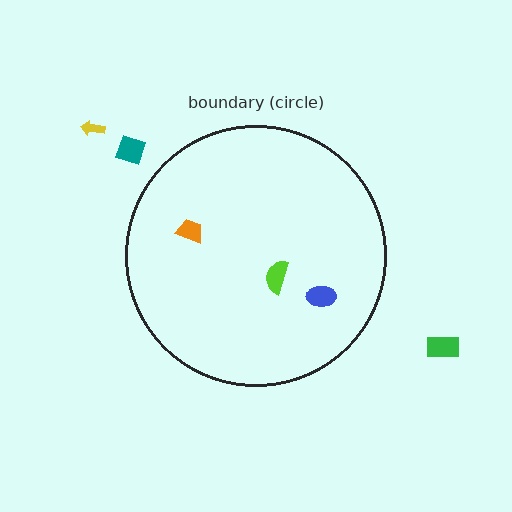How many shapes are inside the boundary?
3 inside, 3 outside.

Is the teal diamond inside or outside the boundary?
Outside.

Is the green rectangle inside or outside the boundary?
Outside.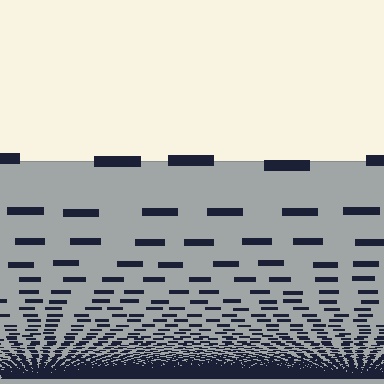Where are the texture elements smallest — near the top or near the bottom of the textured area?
Near the bottom.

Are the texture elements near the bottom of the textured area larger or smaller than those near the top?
Smaller. The gradient is inverted — elements near the bottom are smaller and denser.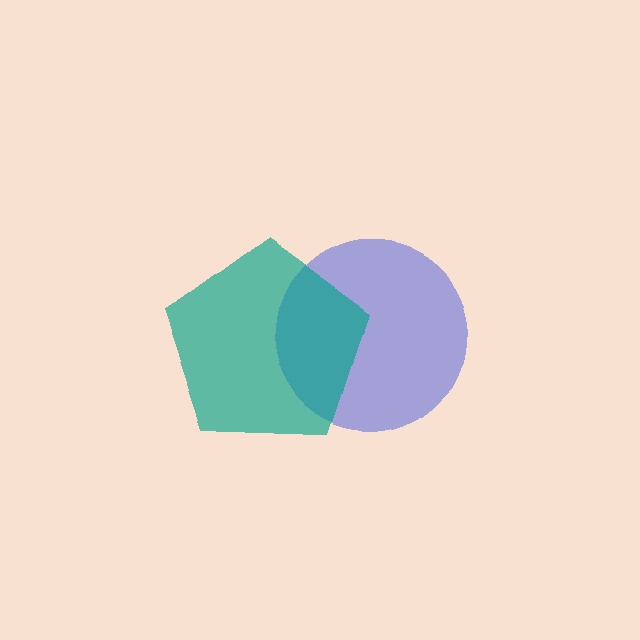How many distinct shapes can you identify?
There are 2 distinct shapes: a blue circle, a teal pentagon.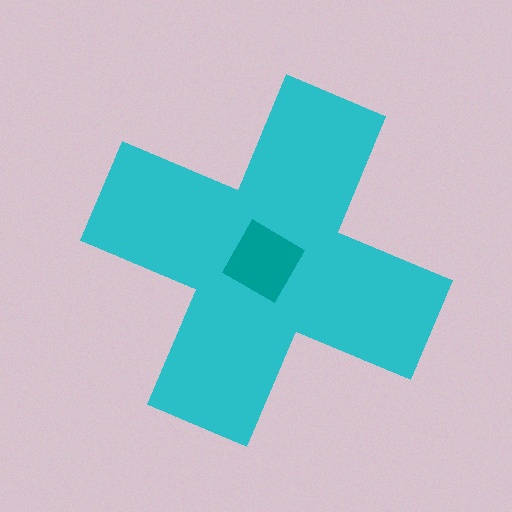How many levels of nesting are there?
2.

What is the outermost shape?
The cyan cross.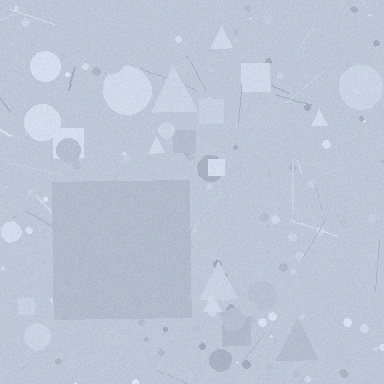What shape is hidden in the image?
A square is hidden in the image.